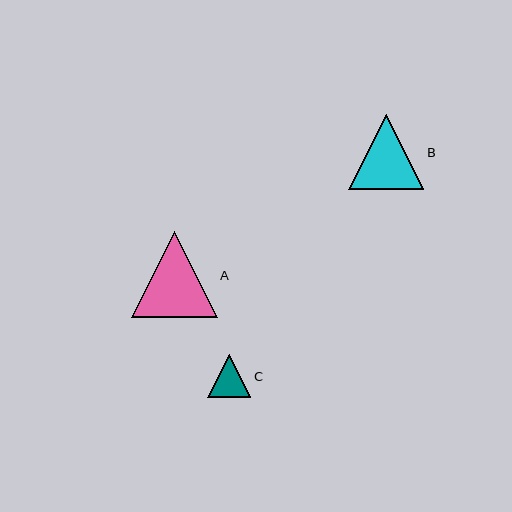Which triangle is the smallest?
Triangle C is the smallest with a size of approximately 43 pixels.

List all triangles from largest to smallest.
From largest to smallest: A, B, C.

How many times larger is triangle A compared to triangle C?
Triangle A is approximately 2.0 times the size of triangle C.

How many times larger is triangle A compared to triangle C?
Triangle A is approximately 2.0 times the size of triangle C.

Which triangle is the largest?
Triangle A is the largest with a size of approximately 86 pixels.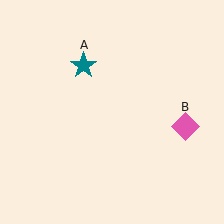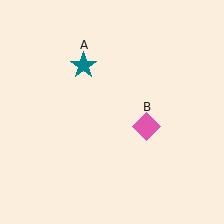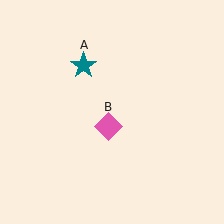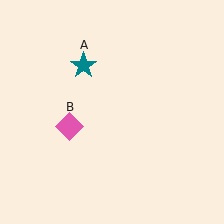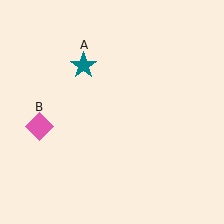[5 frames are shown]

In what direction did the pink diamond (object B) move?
The pink diamond (object B) moved left.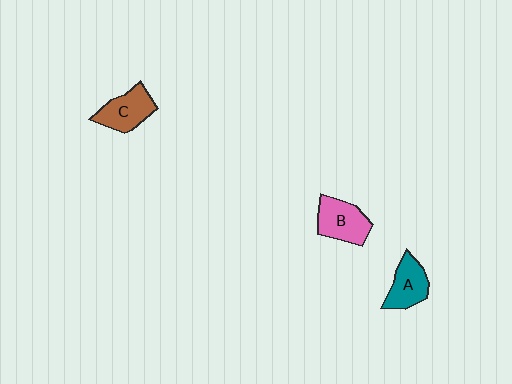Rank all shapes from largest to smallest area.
From largest to smallest: B (pink), C (brown), A (teal).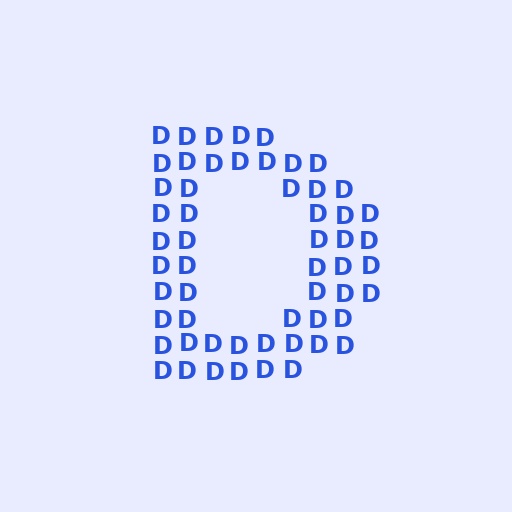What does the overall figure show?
The overall figure shows the letter D.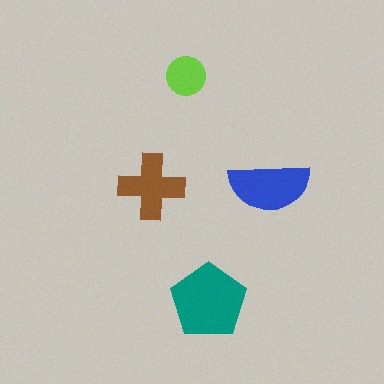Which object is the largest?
The teal pentagon.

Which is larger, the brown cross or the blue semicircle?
The blue semicircle.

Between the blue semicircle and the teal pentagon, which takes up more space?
The teal pentagon.